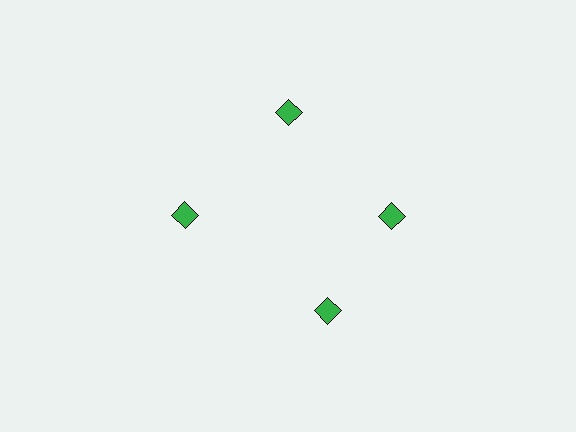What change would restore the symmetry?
The symmetry would be restored by rotating it back into even spacing with its neighbors so that all 4 diamonds sit at equal angles and equal distance from the center.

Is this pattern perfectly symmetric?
No. The 4 green diamonds are arranged in a ring, but one element near the 6 o'clock position is rotated out of alignment along the ring, breaking the 4-fold rotational symmetry.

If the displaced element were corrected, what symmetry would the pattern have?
It would have 4-fold rotational symmetry — the pattern would map onto itself every 90 degrees.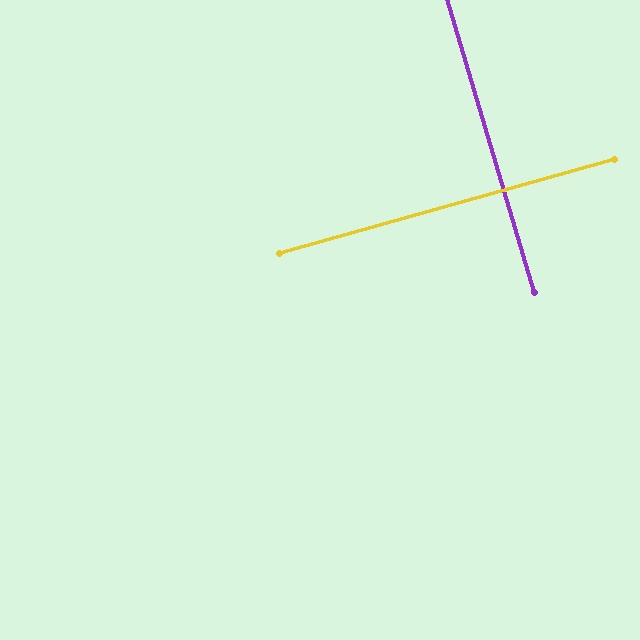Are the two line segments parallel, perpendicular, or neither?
Perpendicular — they meet at approximately 89°.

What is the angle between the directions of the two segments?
Approximately 89 degrees.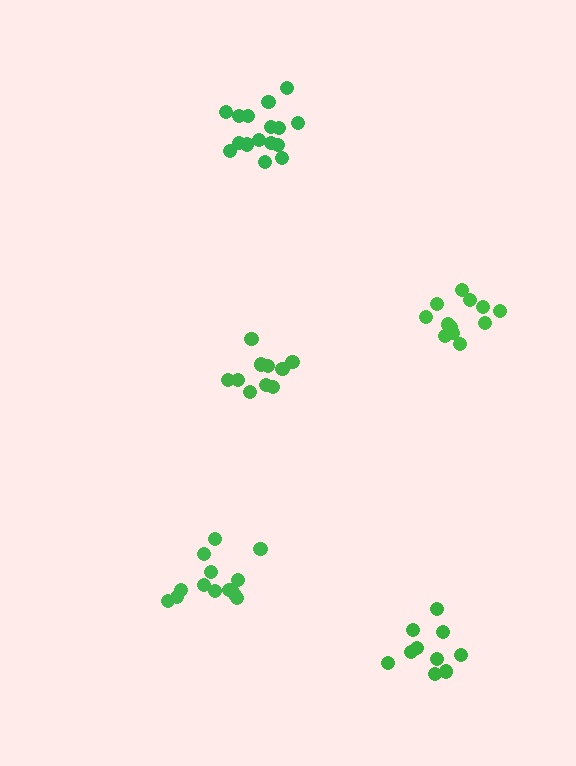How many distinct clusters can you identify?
There are 5 distinct clusters.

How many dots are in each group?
Group 1: 10 dots, Group 2: 12 dots, Group 3: 14 dots, Group 4: 10 dots, Group 5: 16 dots (62 total).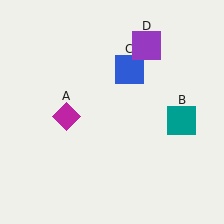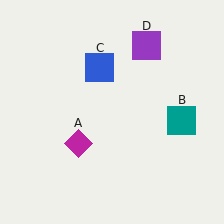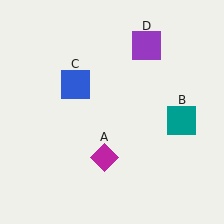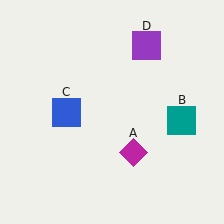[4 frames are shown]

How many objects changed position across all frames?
2 objects changed position: magenta diamond (object A), blue square (object C).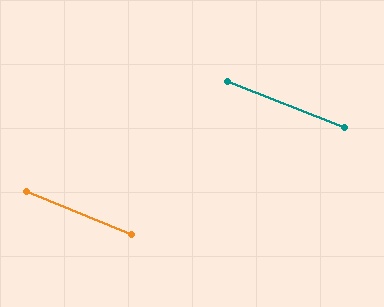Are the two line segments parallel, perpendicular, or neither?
Parallel — their directions differ by only 0.8°.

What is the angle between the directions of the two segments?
Approximately 1 degree.